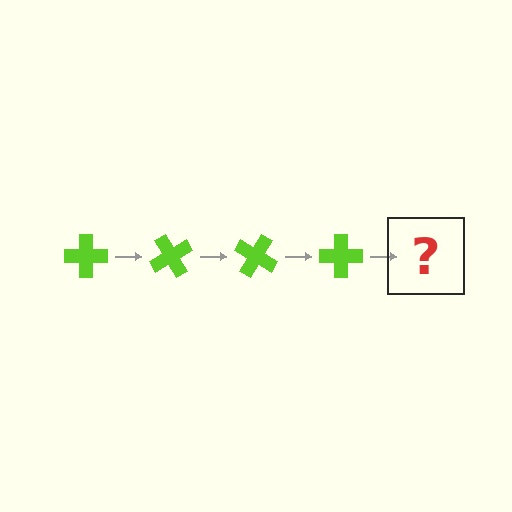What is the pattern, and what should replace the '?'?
The pattern is that the cross rotates 60 degrees each step. The '?' should be a lime cross rotated 240 degrees.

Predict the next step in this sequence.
The next step is a lime cross rotated 240 degrees.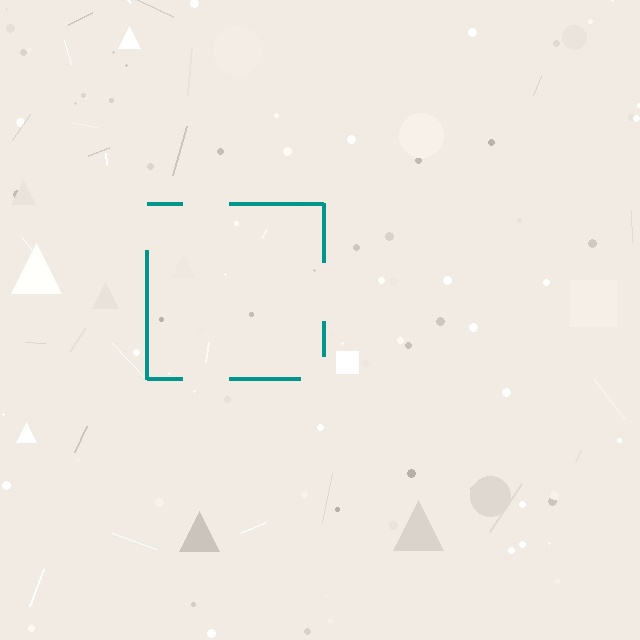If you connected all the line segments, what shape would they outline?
They would outline a square.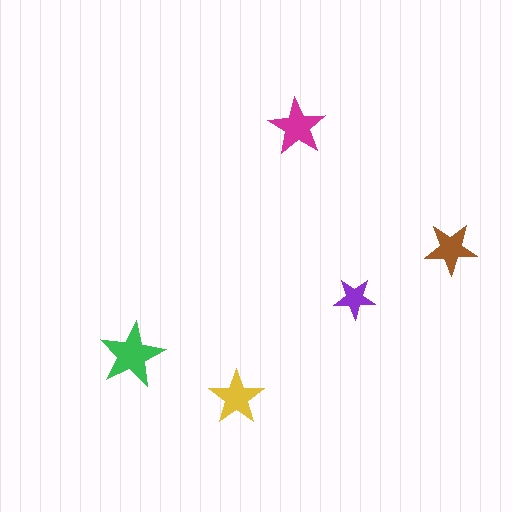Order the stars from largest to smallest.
the green one, the magenta one, the yellow one, the brown one, the purple one.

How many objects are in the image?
There are 5 objects in the image.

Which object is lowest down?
The yellow star is bottommost.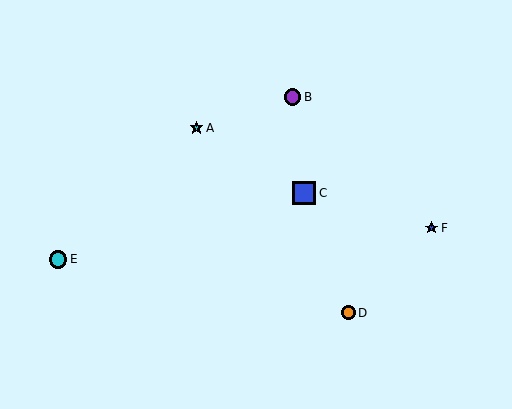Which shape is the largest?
The blue square (labeled C) is the largest.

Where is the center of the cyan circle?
The center of the cyan circle is at (58, 259).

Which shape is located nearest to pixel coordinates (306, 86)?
The purple circle (labeled B) at (292, 97) is nearest to that location.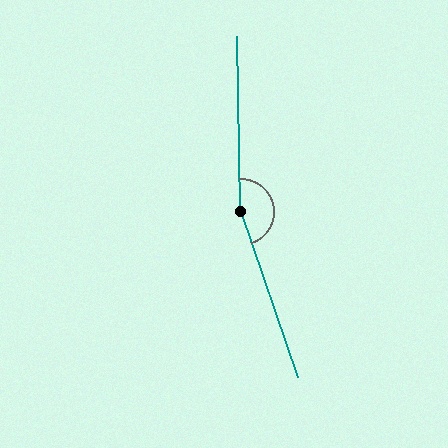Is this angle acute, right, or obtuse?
It is obtuse.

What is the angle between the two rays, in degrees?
Approximately 162 degrees.